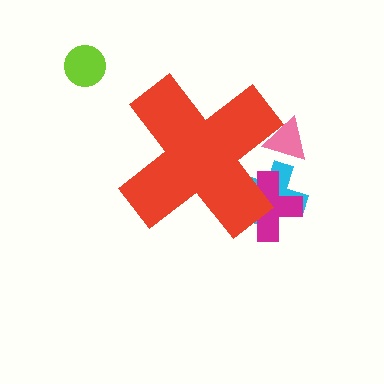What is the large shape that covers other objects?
A red cross.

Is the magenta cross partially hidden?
Yes, the magenta cross is partially hidden behind the red cross.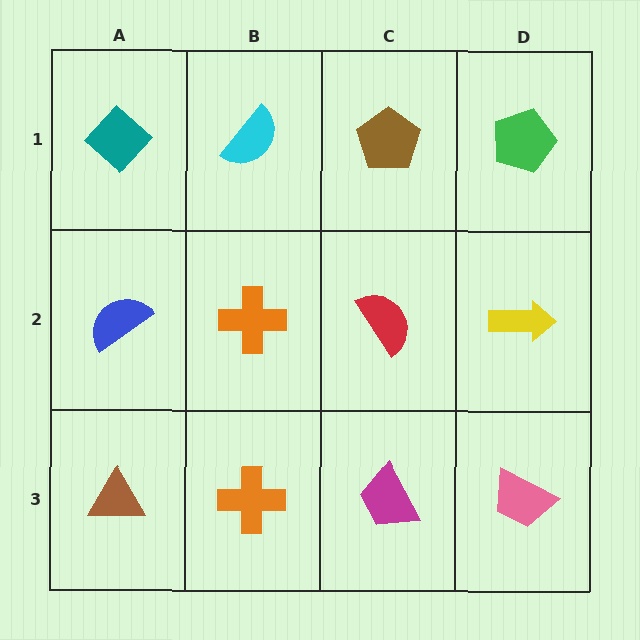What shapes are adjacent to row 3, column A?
A blue semicircle (row 2, column A), an orange cross (row 3, column B).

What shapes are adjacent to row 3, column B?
An orange cross (row 2, column B), a brown triangle (row 3, column A), a magenta trapezoid (row 3, column C).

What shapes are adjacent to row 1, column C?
A red semicircle (row 2, column C), a cyan semicircle (row 1, column B), a green pentagon (row 1, column D).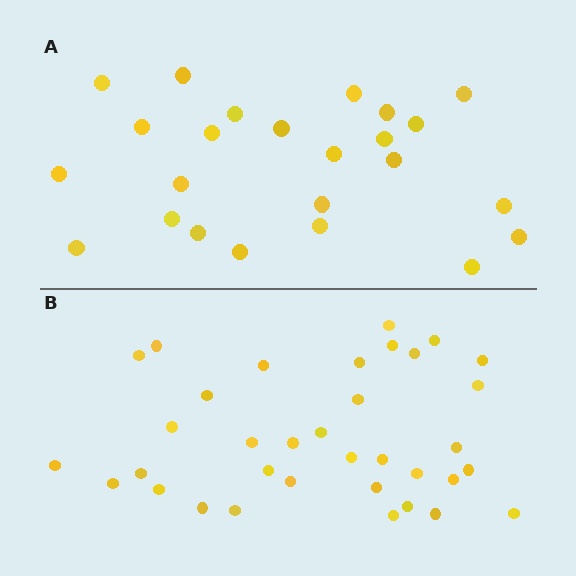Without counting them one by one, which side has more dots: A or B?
Region B (the bottom region) has more dots.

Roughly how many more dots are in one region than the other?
Region B has roughly 12 or so more dots than region A.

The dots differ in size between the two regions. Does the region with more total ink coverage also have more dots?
No. Region A has more total ink coverage because its dots are larger, but region B actually contains more individual dots. Total area can be misleading — the number of items is what matters here.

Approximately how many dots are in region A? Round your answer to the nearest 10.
About 20 dots. (The exact count is 24, which rounds to 20.)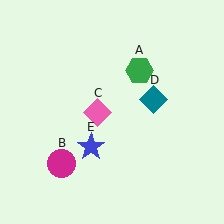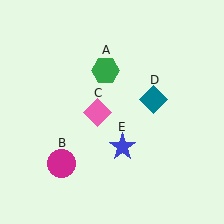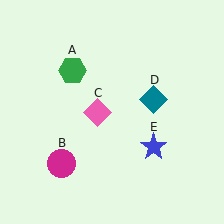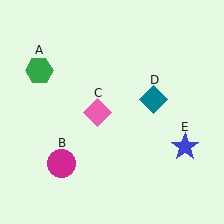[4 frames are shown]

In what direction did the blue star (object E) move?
The blue star (object E) moved right.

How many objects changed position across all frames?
2 objects changed position: green hexagon (object A), blue star (object E).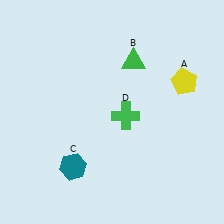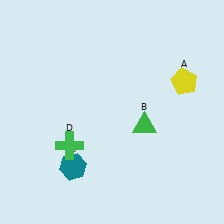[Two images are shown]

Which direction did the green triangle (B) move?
The green triangle (B) moved down.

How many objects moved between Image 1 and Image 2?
2 objects moved between the two images.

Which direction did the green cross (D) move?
The green cross (D) moved left.